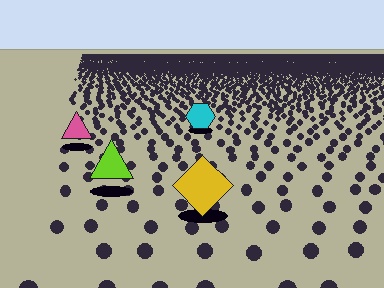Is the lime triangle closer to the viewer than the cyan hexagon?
Yes. The lime triangle is closer — you can tell from the texture gradient: the ground texture is coarser near it.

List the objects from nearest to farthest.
From nearest to farthest: the yellow diamond, the lime triangle, the pink triangle, the cyan hexagon.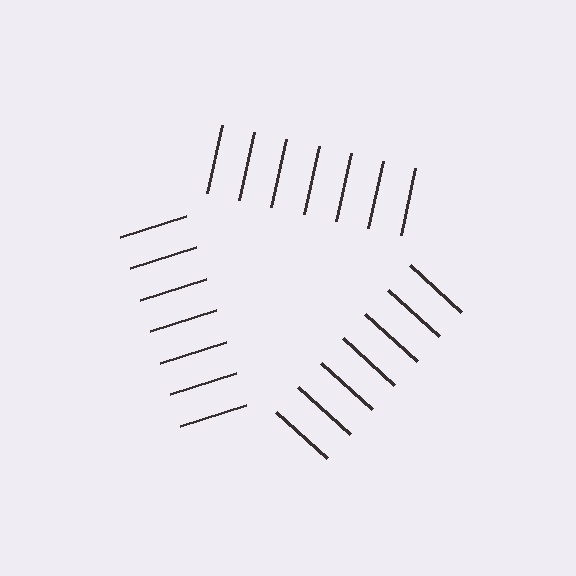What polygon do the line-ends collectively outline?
An illusory triangle — the line segments terminate on its edges but no continuous stroke is drawn.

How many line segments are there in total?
21 — 7 along each of the 3 edges.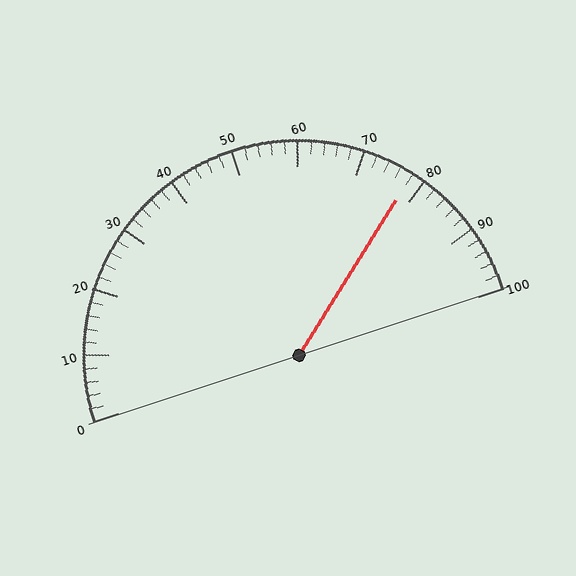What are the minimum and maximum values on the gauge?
The gauge ranges from 0 to 100.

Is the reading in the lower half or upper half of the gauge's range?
The reading is in the upper half of the range (0 to 100).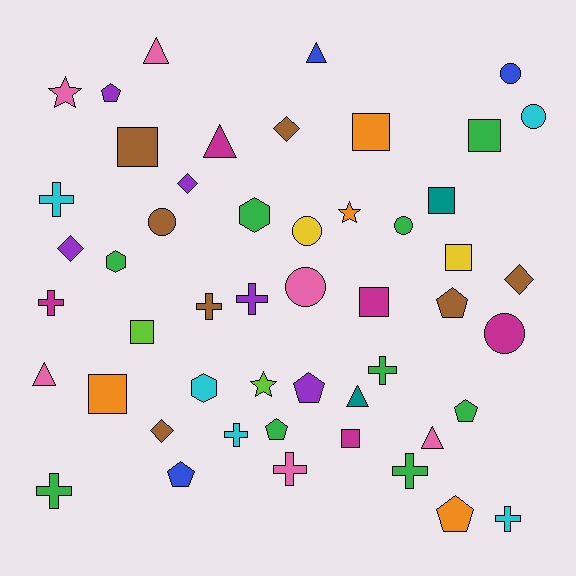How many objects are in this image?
There are 50 objects.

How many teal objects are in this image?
There are 2 teal objects.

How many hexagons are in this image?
There are 3 hexagons.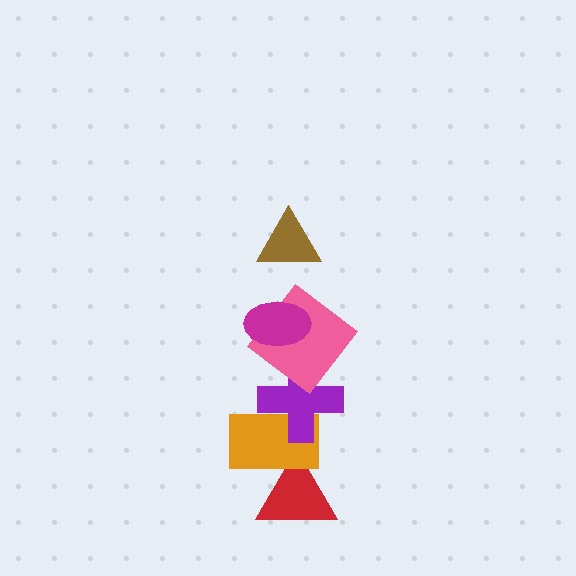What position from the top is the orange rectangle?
The orange rectangle is 5th from the top.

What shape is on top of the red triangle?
The orange rectangle is on top of the red triangle.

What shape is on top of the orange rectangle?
The purple cross is on top of the orange rectangle.